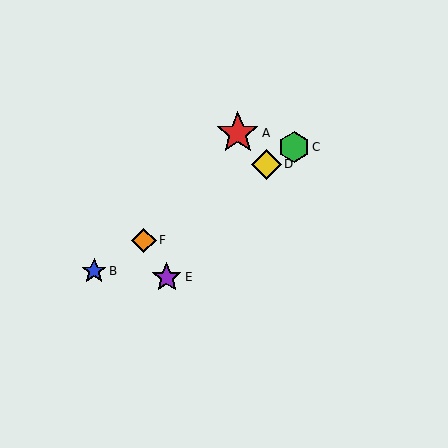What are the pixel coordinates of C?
Object C is at (294, 147).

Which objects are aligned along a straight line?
Objects B, C, D, F are aligned along a straight line.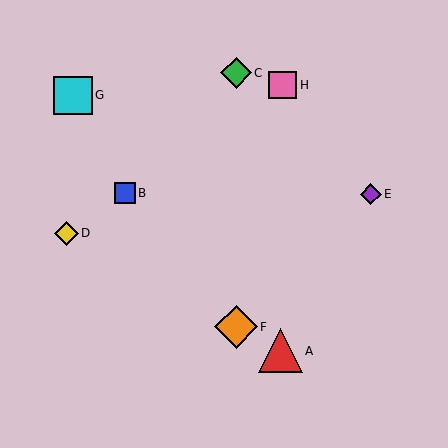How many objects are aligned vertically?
2 objects (C, F) are aligned vertically.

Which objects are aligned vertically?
Objects C, F are aligned vertically.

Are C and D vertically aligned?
No, C is at x≈236 and D is at x≈66.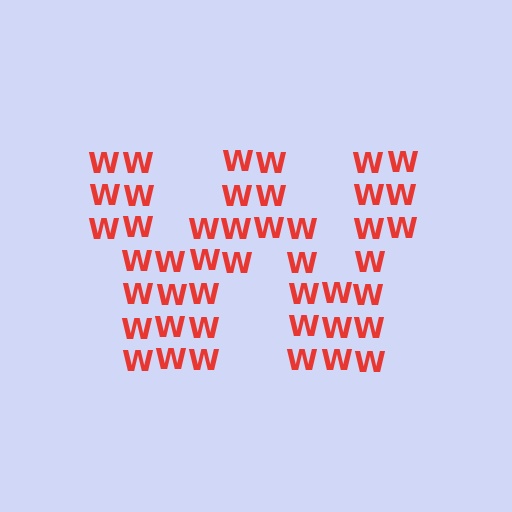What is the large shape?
The large shape is the letter W.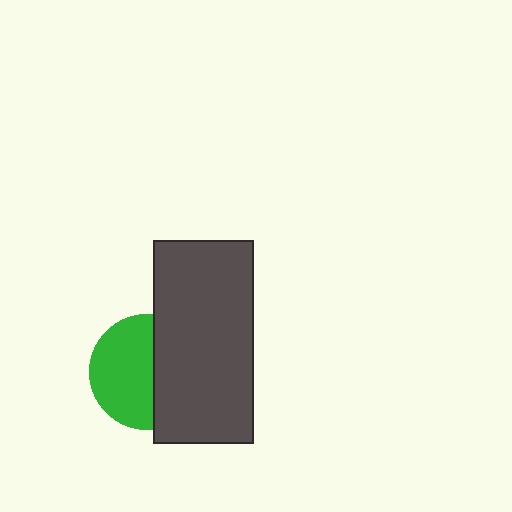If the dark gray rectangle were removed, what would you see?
You would see the complete green circle.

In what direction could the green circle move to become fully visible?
The green circle could move left. That would shift it out from behind the dark gray rectangle entirely.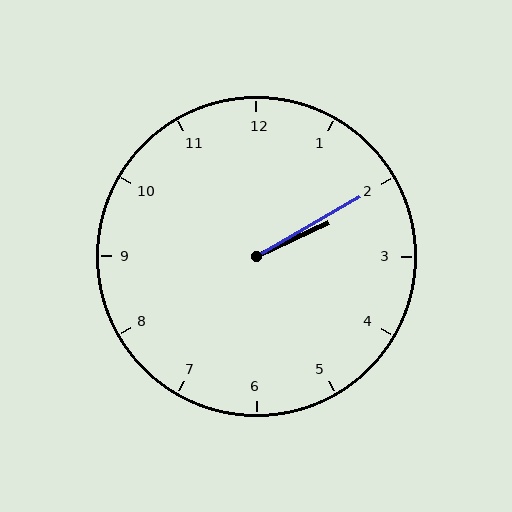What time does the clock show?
2:10.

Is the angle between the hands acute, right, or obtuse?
It is acute.